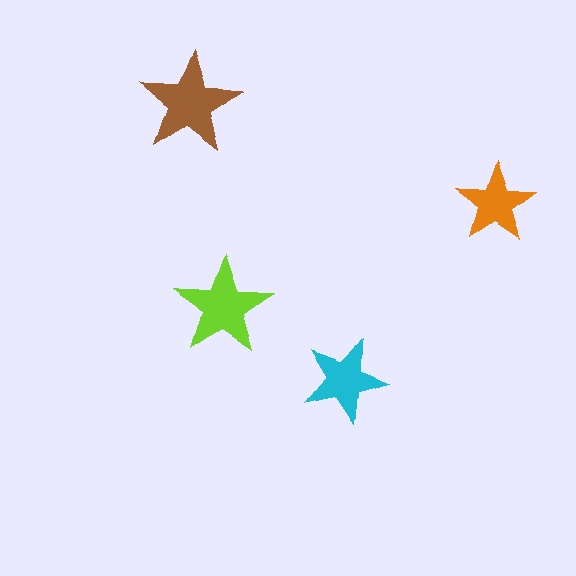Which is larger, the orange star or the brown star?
The brown one.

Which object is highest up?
The brown star is topmost.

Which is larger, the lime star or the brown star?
The brown one.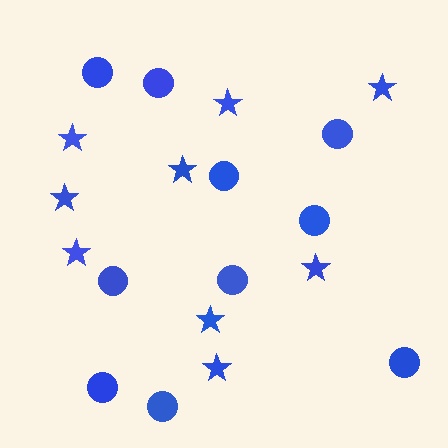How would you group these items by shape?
There are 2 groups: one group of stars (9) and one group of circles (10).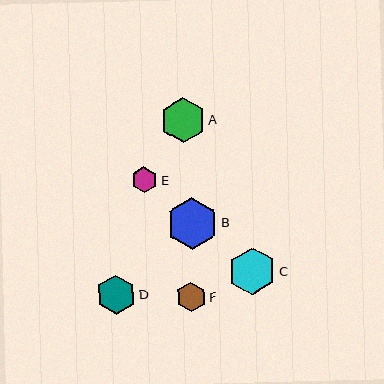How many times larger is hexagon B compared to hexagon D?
Hexagon B is approximately 1.3 times the size of hexagon D.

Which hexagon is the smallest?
Hexagon E is the smallest with a size of approximately 26 pixels.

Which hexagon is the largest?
Hexagon B is the largest with a size of approximately 52 pixels.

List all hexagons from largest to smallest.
From largest to smallest: B, C, A, D, F, E.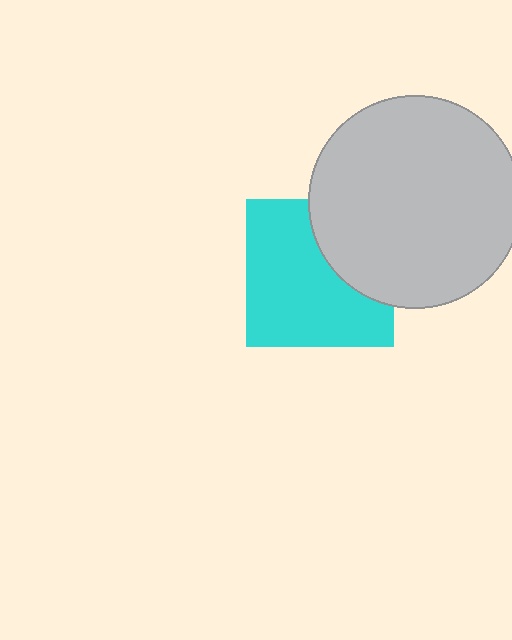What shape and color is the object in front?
The object in front is a light gray circle.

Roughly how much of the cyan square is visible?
Most of it is visible (roughly 68%).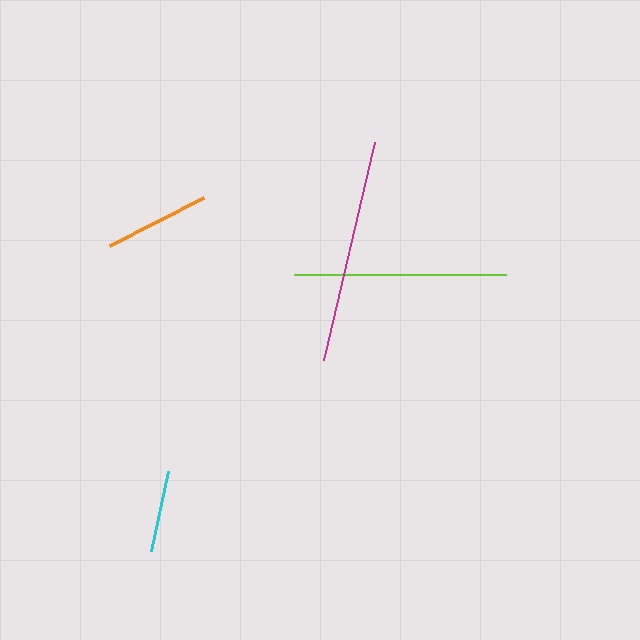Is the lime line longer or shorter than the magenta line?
The magenta line is longer than the lime line.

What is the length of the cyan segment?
The cyan segment is approximately 81 pixels long.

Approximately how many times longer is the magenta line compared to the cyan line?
The magenta line is approximately 2.8 times the length of the cyan line.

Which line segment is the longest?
The magenta line is the longest at approximately 224 pixels.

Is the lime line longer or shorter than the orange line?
The lime line is longer than the orange line.